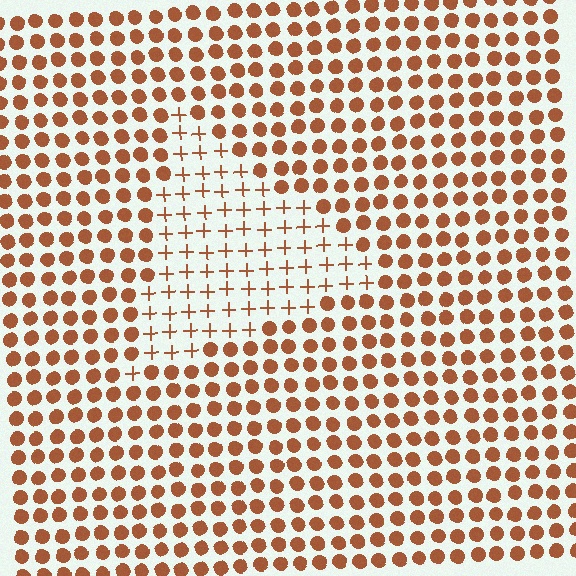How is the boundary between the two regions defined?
The boundary is defined by a change in element shape: plus signs inside vs. circles outside. All elements share the same color and spacing.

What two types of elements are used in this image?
The image uses plus signs inside the triangle region and circles outside it.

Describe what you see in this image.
The image is filled with small brown elements arranged in a uniform grid. A triangle-shaped region contains plus signs, while the surrounding area contains circles. The boundary is defined purely by the change in element shape.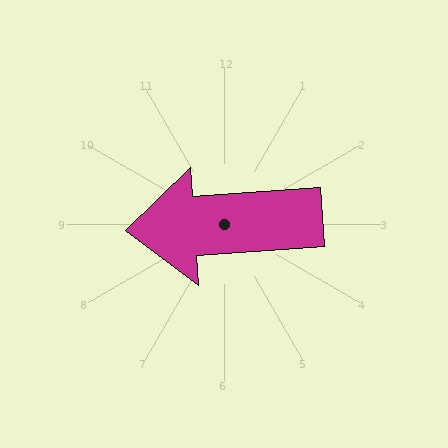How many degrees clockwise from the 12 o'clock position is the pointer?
Approximately 266 degrees.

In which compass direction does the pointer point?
West.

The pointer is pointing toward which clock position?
Roughly 9 o'clock.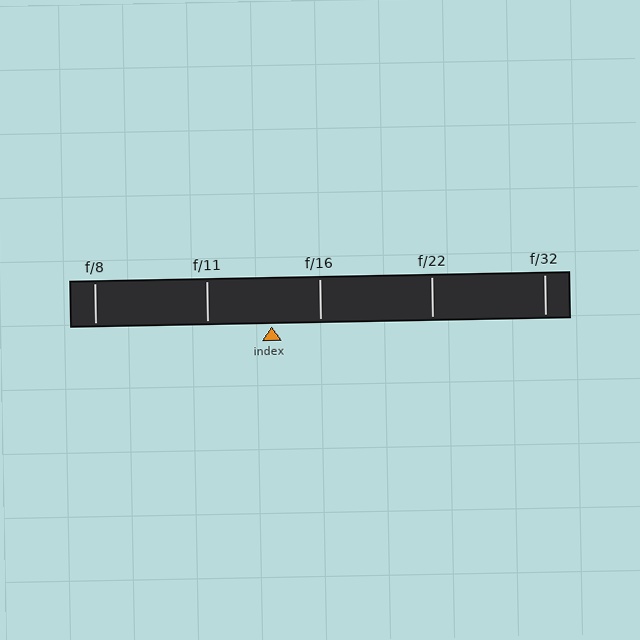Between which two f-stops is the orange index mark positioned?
The index mark is between f/11 and f/16.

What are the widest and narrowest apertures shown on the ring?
The widest aperture shown is f/8 and the narrowest is f/32.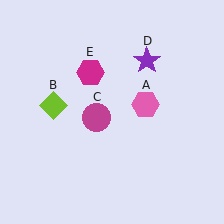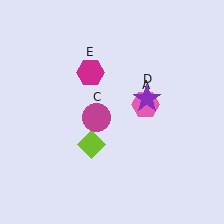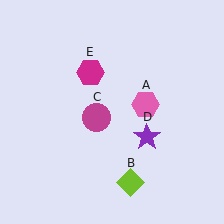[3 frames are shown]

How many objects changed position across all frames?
2 objects changed position: lime diamond (object B), purple star (object D).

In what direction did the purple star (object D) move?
The purple star (object D) moved down.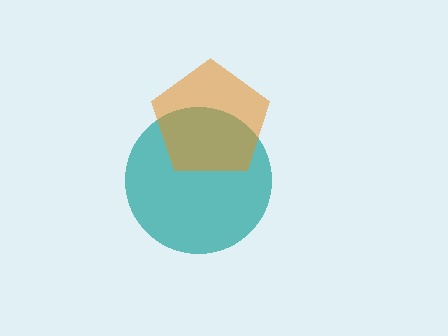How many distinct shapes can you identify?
There are 2 distinct shapes: a teal circle, an orange pentagon.